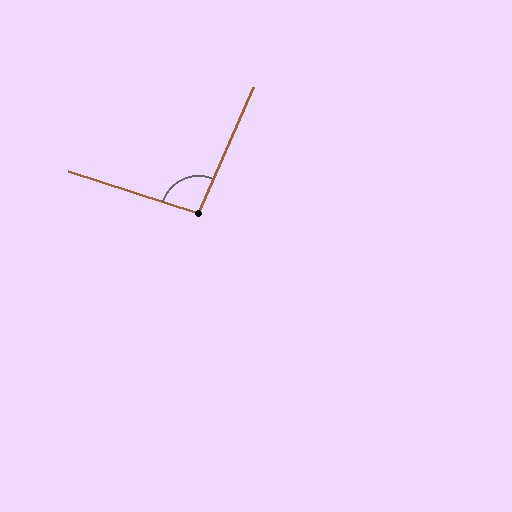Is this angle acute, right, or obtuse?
It is obtuse.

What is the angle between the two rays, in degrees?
Approximately 95 degrees.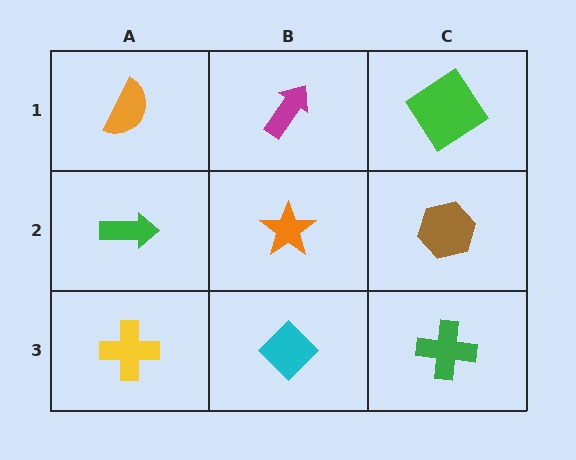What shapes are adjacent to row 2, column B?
A magenta arrow (row 1, column B), a cyan diamond (row 3, column B), a green arrow (row 2, column A), a brown hexagon (row 2, column C).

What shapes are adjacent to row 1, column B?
An orange star (row 2, column B), an orange semicircle (row 1, column A), a green diamond (row 1, column C).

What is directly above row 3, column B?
An orange star.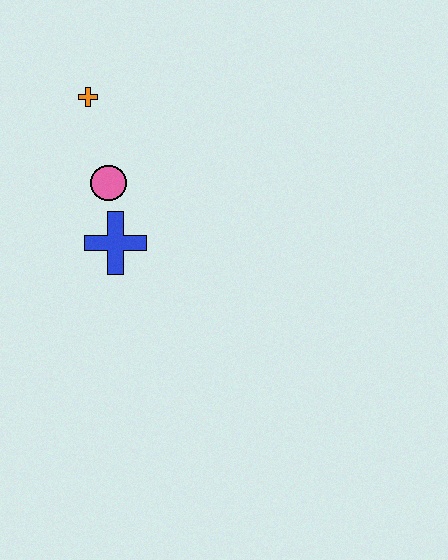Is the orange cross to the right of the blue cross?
No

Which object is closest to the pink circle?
The blue cross is closest to the pink circle.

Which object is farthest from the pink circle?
The orange cross is farthest from the pink circle.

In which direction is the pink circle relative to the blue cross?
The pink circle is above the blue cross.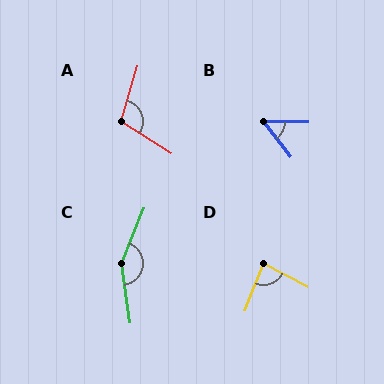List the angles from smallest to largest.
B (52°), D (83°), A (106°), C (149°).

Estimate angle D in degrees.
Approximately 83 degrees.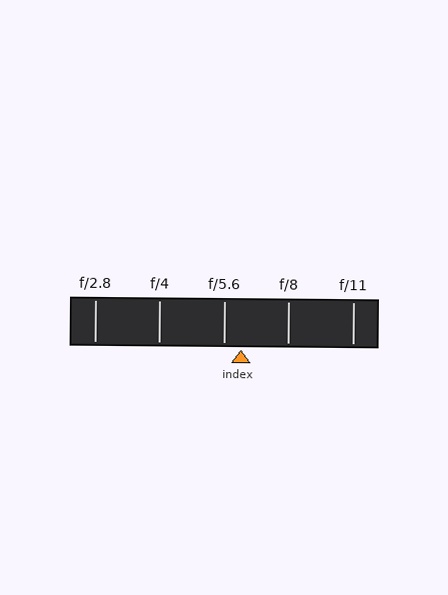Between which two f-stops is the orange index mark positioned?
The index mark is between f/5.6 and f/8.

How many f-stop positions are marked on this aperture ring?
There are 5 f-stop positions marked.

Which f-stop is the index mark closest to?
The index mark is closest to f/5.6.